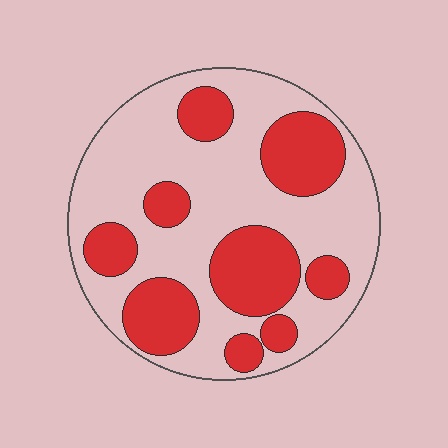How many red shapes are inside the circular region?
9.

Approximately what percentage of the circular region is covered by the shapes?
Approximately 35%.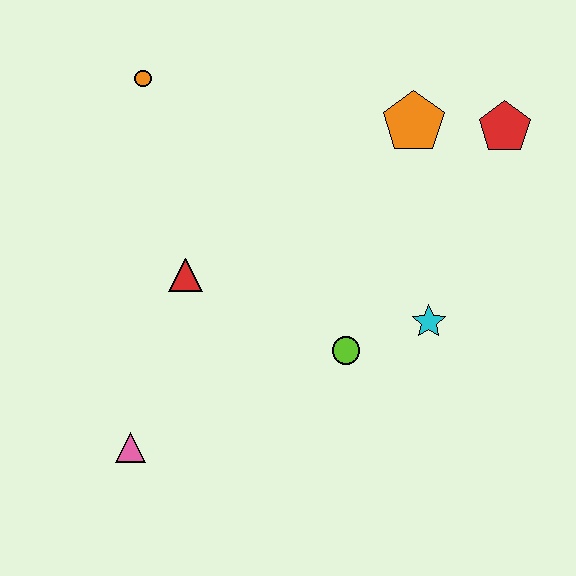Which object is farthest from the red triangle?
The red pentagon is farthest from the red triangle.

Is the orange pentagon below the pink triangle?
No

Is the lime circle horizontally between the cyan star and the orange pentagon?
No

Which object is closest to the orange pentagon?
The red pentagon is closest to the orange pentagon.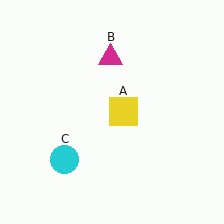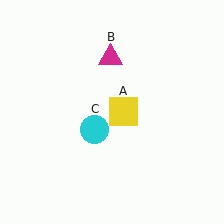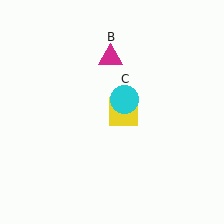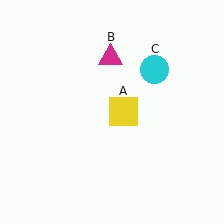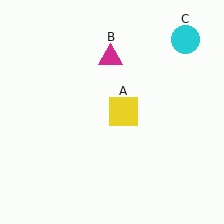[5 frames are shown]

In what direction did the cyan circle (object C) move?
The cyan circle (object C) moved up and to the right.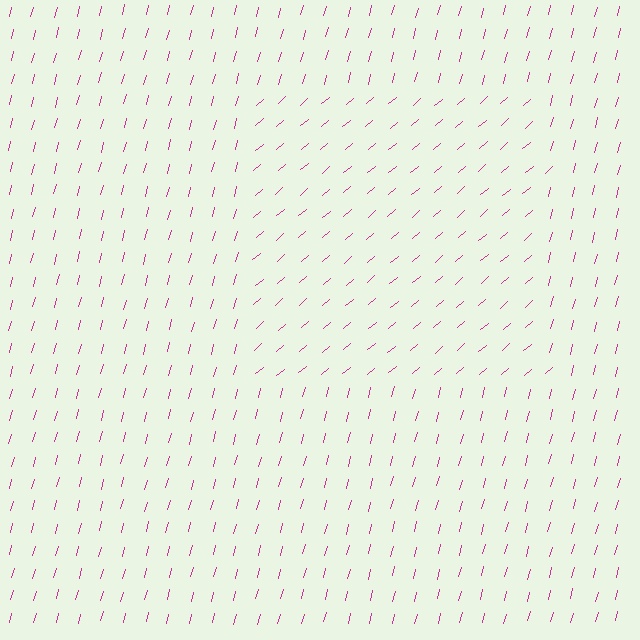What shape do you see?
I see a rectangle.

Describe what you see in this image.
The image is filled with small magenta line segments. A rectangle region in the image has lines oriented differently from the surrounding lines, creating a visible texture boundary.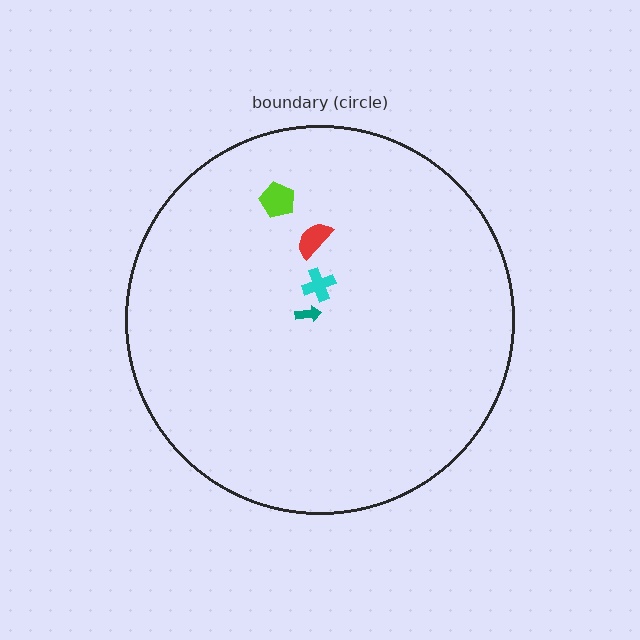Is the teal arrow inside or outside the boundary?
Inside.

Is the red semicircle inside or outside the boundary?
Inside.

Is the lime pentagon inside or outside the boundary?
Inside.